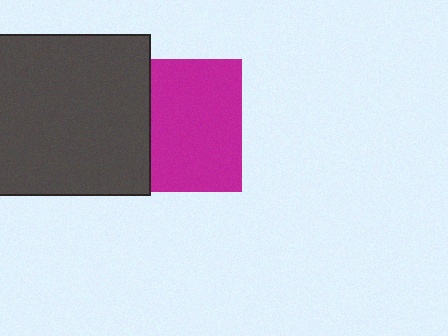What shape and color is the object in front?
The object in front is a dark gray square.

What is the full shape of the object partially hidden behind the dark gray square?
The partially hidden object is a magenta square.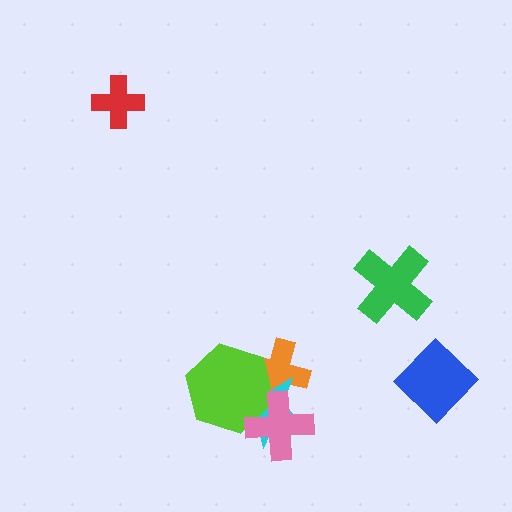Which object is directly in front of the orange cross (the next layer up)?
The cyan star is directly in front of the orange cross.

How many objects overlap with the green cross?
0 objects overlap with the green cross.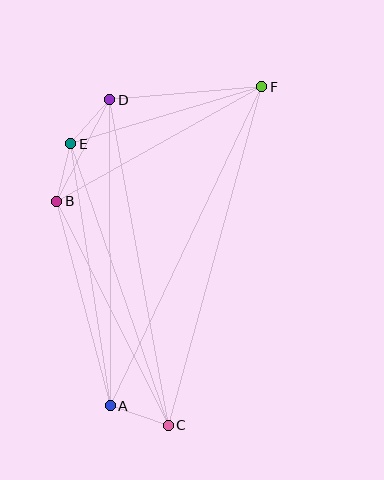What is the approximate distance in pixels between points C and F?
The distance between C and F is approximately 351 pixels.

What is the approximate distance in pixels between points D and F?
The distance between D and F is approximately 153 pixels.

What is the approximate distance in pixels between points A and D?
The distance between A and D is approximately 306 pixels.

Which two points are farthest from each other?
Points A and F are farthest from each other.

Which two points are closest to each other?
Points D and E are closest to each other.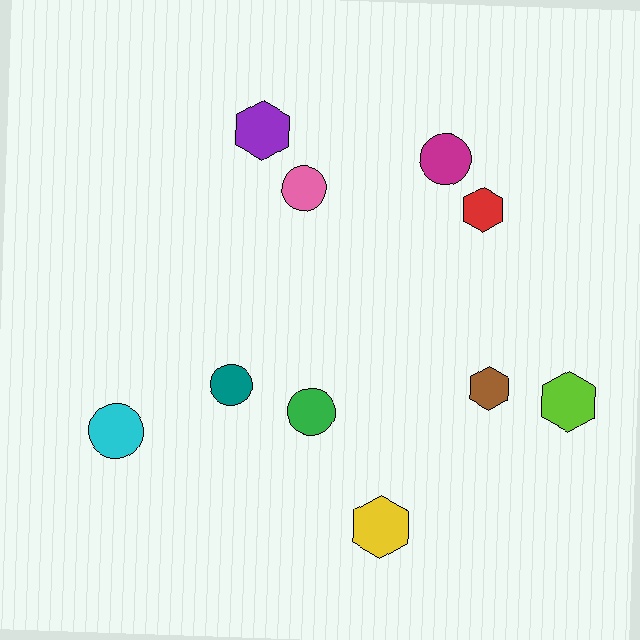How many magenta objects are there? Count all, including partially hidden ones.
There is 1 magenta object.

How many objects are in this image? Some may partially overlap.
There are 10 objects.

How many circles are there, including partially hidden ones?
There are 5 circles.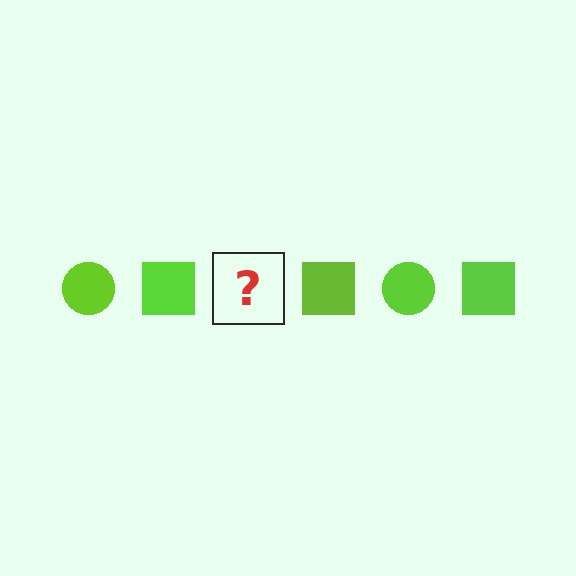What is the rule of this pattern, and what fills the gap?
The rule is that the pattern cycles through circle, square shapes in lime. The gap should be filled with a lime circle.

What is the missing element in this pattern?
The missing element is a lime circle.